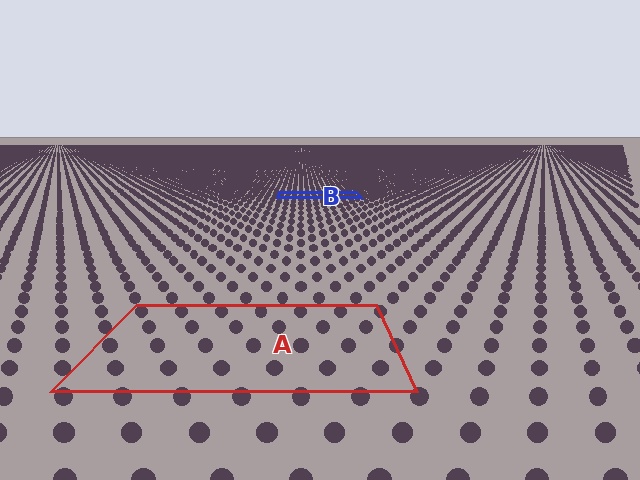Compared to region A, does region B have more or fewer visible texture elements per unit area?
Region B has more texture elements per unit area — they are packed more densely because it is farther away.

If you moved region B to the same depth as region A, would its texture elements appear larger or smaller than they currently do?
They would appear larger. At a closer depth, the same texture elements are projected at a bigger on-screen size.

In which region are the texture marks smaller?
The texture marks are smaller in region B, because it is farther away.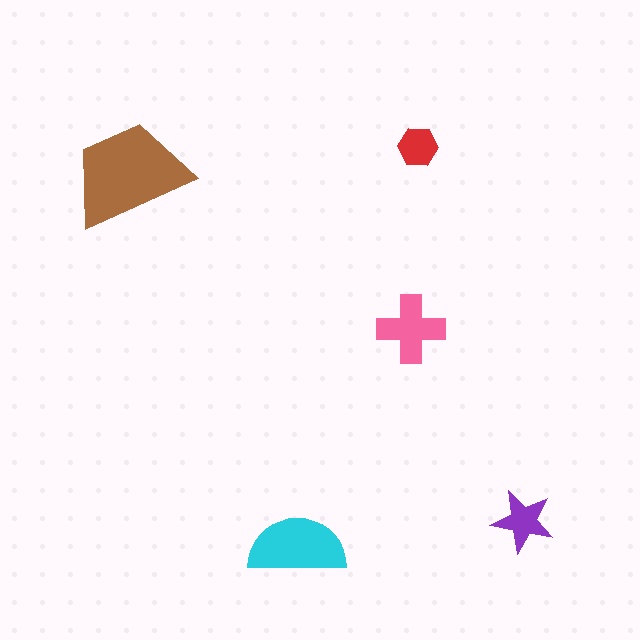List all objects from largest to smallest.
The brown trapezoid, the cyan semicircle, the pink cross, the purple star, the red hexagon.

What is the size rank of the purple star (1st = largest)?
4th.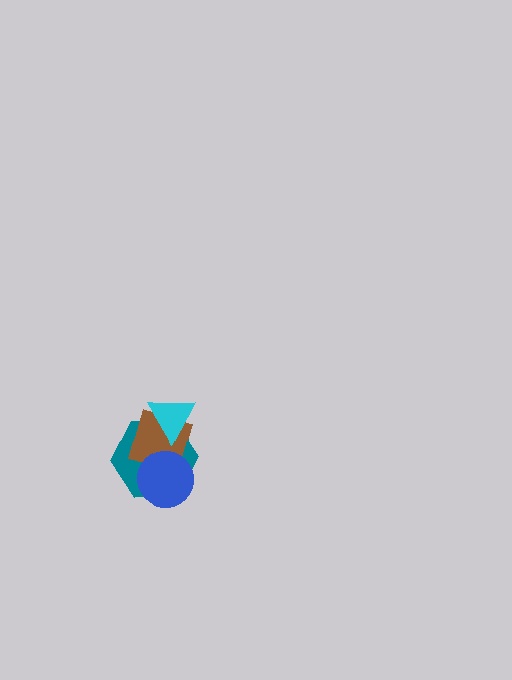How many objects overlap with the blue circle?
2 objects overlap with the blue circle.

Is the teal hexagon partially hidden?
Yes, it is partially covered by another shape.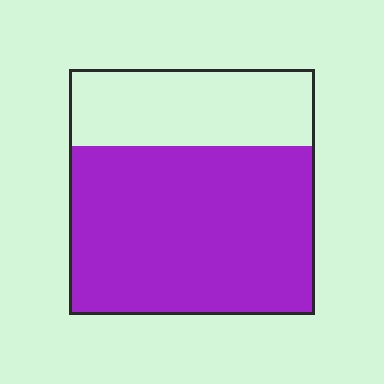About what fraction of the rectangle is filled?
About two thirds (2/3).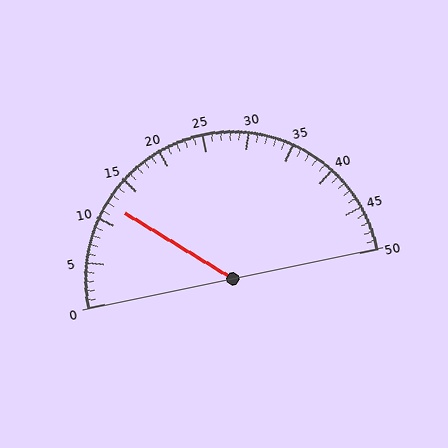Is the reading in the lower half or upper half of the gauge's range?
The reading is in the lower half of the range (0 to 50).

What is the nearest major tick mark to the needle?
The nearest major tick mark is 10.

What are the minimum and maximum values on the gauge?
The gauge ranges from 0 to 50.